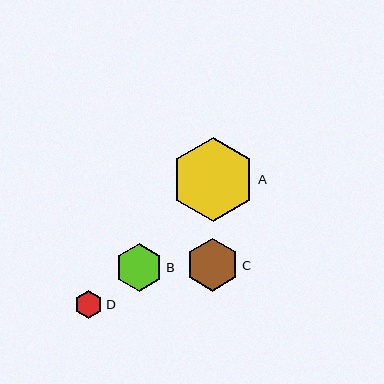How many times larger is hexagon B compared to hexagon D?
Hexagon B is approximately 1.7 times the size of hexagon D.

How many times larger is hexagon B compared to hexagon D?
Hexagon B is approximately 1.7 times the size of hexagon D.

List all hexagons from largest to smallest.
From largest to smallest: A, C, B, D.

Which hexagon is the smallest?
Hexagon D is the smallest with a size of approximately 28 pixels.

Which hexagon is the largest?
Hexagon A is the largest with a size of approximately 84 pixels.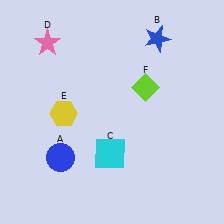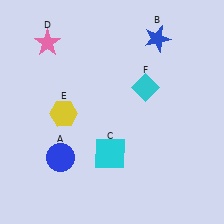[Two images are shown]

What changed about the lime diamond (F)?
In Image 1, F is lime. In Image 2, it changed to cyan.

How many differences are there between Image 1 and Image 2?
There is 1 difference between the two images.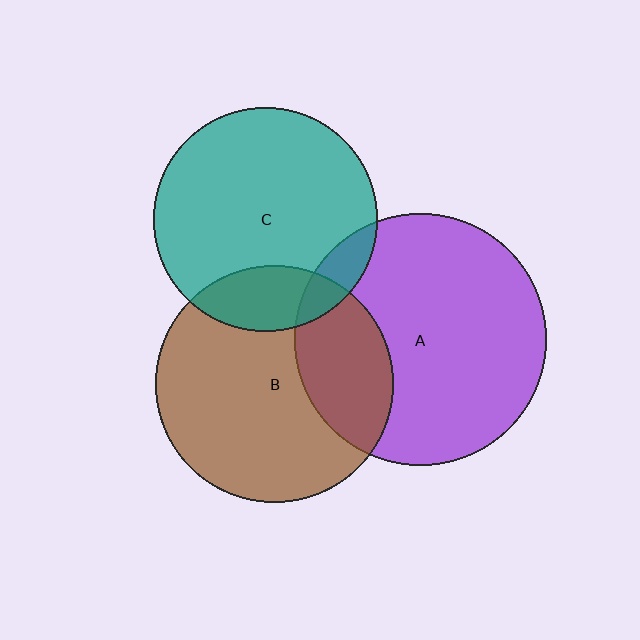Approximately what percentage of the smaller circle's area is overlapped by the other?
Approximately 10%.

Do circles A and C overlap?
Yes.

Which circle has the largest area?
Circle A (purple).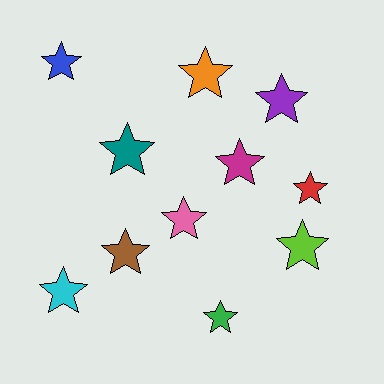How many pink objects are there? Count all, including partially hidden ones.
There is 1 pink object.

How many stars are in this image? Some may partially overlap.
There are 11 stars.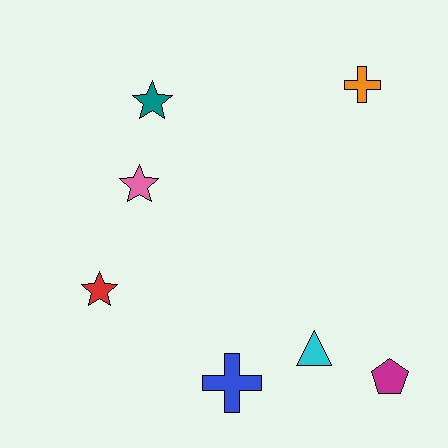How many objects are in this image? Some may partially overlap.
There are 7 objects.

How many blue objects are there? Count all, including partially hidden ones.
There is 1 blue object.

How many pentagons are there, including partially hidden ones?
There is 1 pentagon.